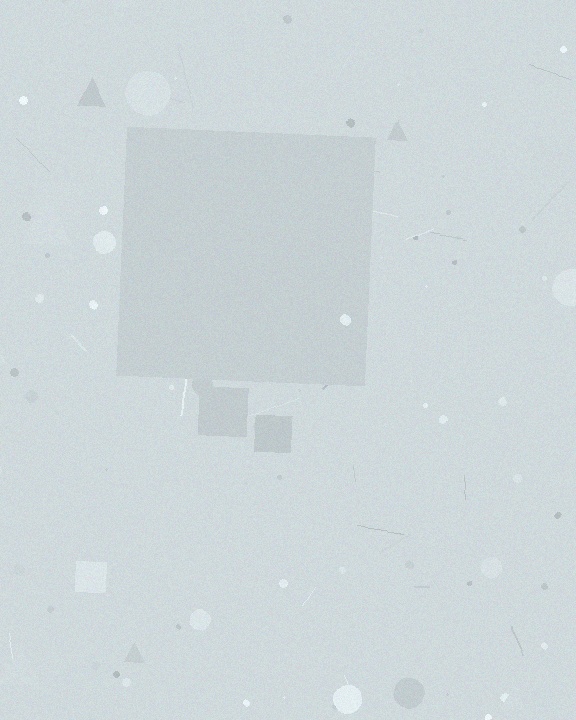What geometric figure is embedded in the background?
A square is embedded in the background.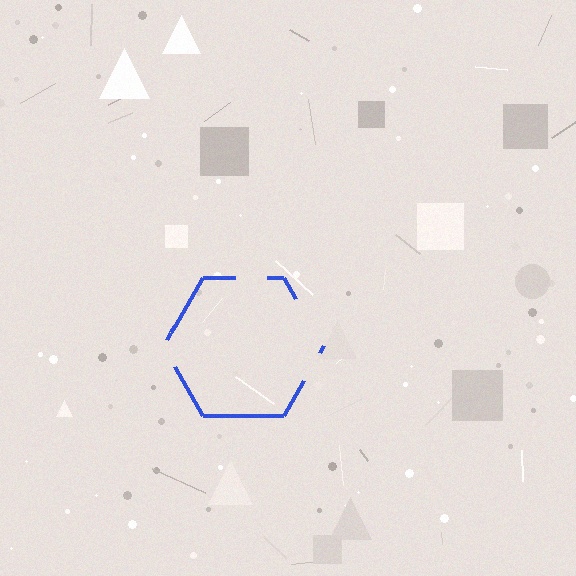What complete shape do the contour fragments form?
The contour fragments form a hexagon.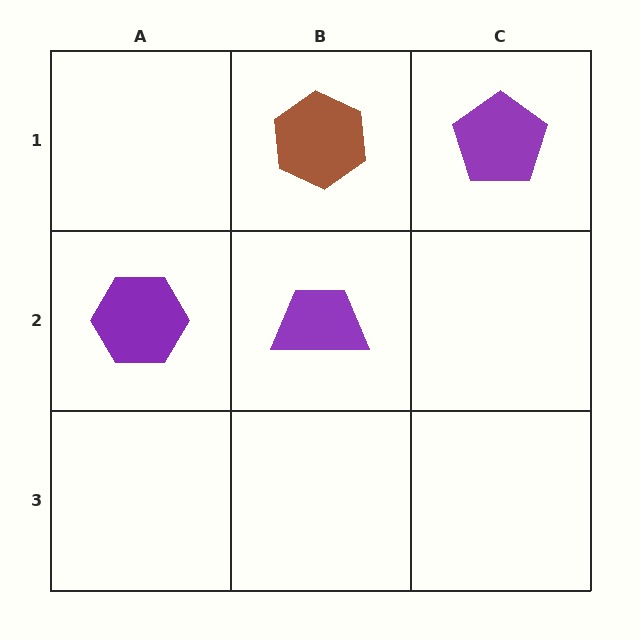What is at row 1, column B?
A brown hexagon.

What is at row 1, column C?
A purple pentagon.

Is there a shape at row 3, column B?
No, that cell is empty.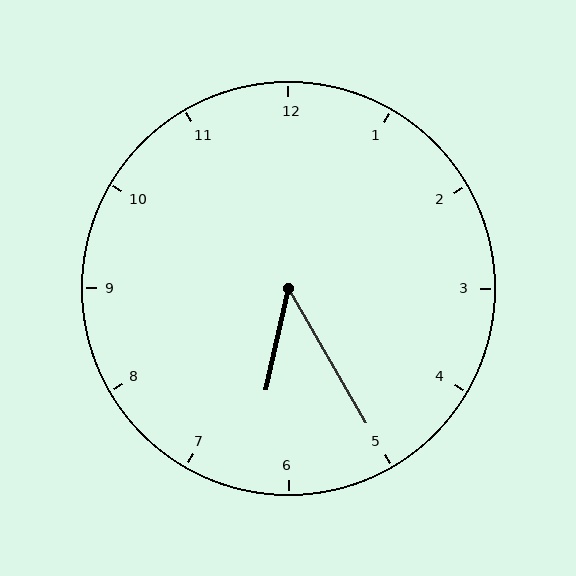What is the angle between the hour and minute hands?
Approximately 42 degrees.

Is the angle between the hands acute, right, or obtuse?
It is acute.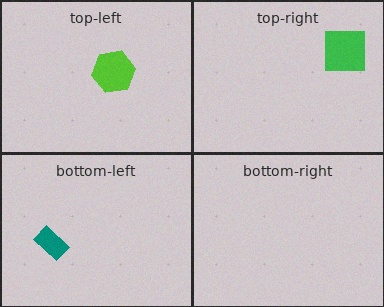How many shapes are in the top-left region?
1.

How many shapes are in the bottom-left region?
1.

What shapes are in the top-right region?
The green square.